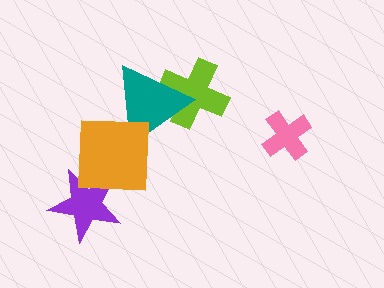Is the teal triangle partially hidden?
Yes, it is partially covered by another shape.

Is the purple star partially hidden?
Yes, it is partially covered by another shape.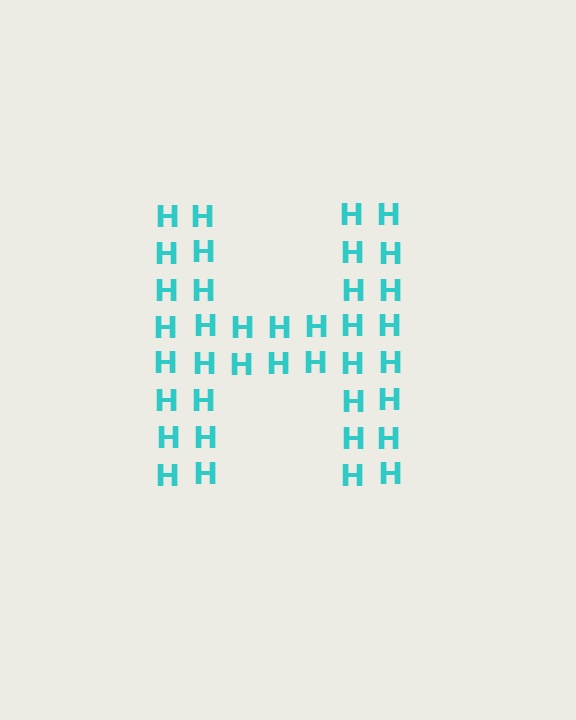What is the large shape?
The large shape is the letter H.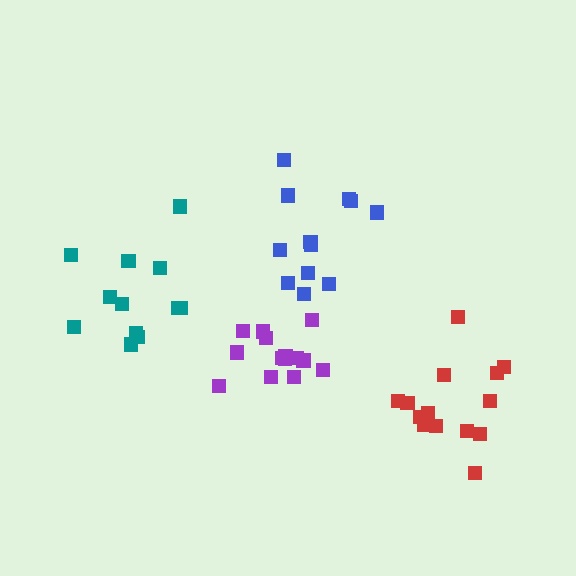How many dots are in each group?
Group 1: 14 dots, Group 2: 12 dots, Group 3: 14 dots, Group 4: 12 dots (52 total).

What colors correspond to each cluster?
The clusters are colored: purple, blue, red, teal.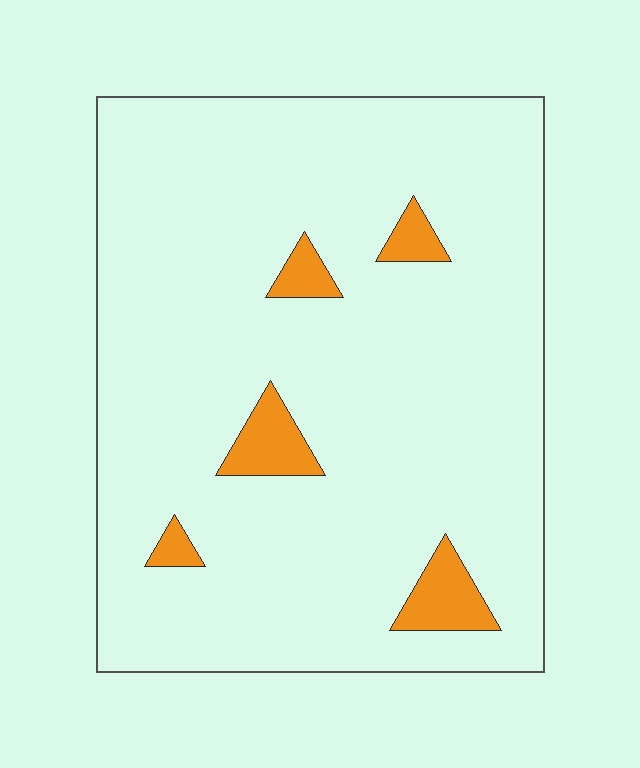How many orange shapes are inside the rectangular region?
5.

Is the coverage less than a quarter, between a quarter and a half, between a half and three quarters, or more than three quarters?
Less than a quarter.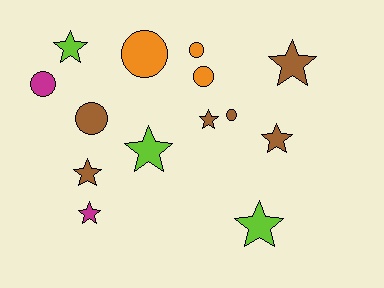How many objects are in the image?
There are 14 objects.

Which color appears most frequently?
Brown, with 6 objects.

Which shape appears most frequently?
Star, with 8 objects.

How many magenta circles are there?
There is 1 magenta circle.